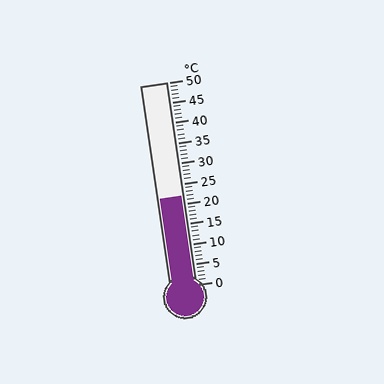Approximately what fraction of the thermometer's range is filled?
The thermometer is filled to approximately 45% of its range.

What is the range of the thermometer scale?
The thermometer scale ranges from 0°C to 50°C.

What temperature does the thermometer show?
The thermometer shows approximately 22°C.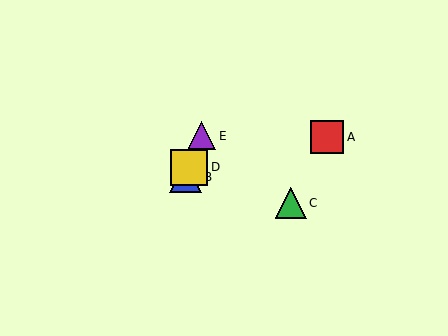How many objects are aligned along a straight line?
3 objects (B, D, E) are aligned along a straight line.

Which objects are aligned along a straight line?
Objects B, D, E are aligned along a straight line.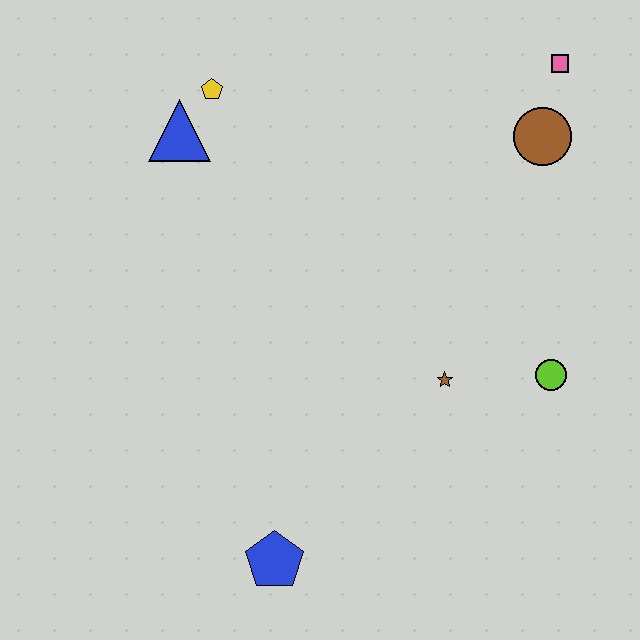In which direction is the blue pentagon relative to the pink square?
The blue pentagon is below the pink square.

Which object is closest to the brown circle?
The pink square is closest to the brown circle.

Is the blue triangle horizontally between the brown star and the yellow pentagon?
No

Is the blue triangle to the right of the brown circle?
No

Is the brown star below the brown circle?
Yes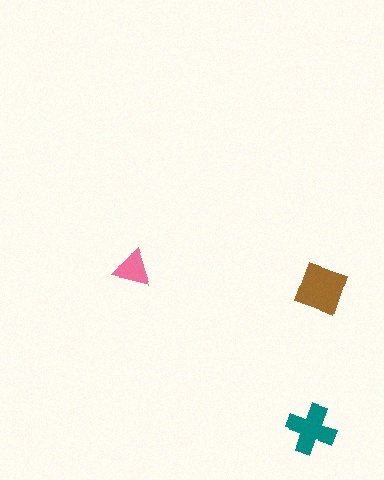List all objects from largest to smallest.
The brown diamond, the teal cross, the pink triangle.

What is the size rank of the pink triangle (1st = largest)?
3rd.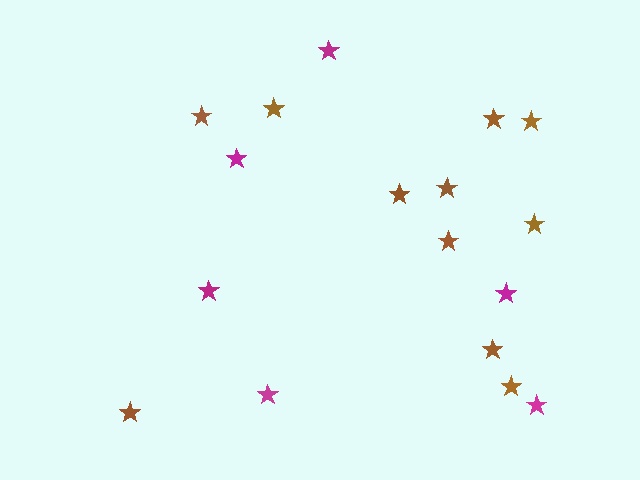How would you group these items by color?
There are 2 groups: one group of magenta stars (6) and one group of brown stars (11).